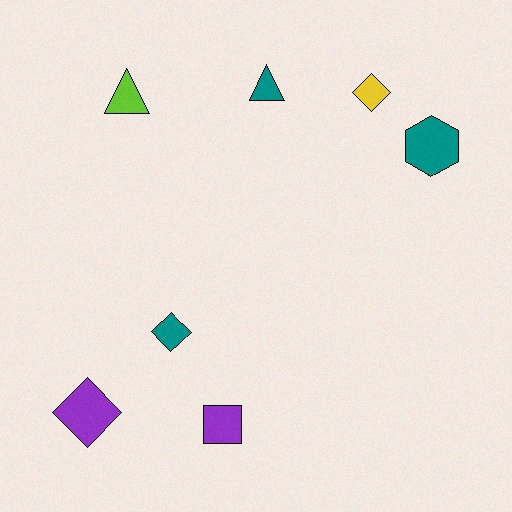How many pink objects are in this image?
There are no pink objects.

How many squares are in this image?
There is 1 square.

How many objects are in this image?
There are 7 objects.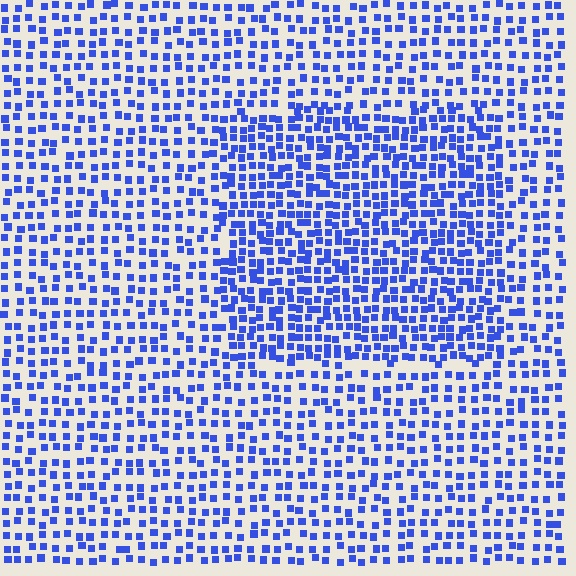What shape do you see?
I see a rectangle.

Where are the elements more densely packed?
The elements are more densely packed inside the rectangle boundary.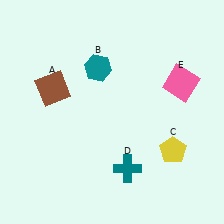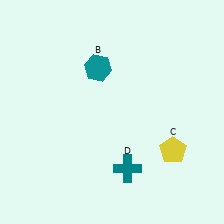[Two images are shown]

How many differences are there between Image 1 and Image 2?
There are 2 differences between the two images.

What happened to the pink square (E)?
The pink square (E) was removed in Image 2. It was in the top-right area of Image 1.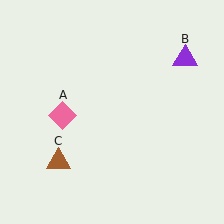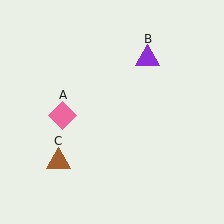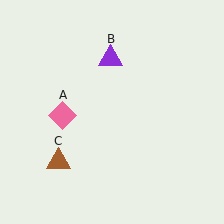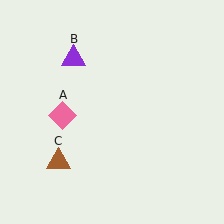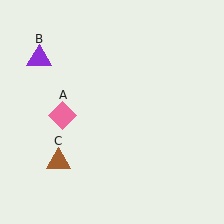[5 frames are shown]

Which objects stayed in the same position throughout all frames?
Pink diamond (object A) and brown triangle (object C) remained stationary.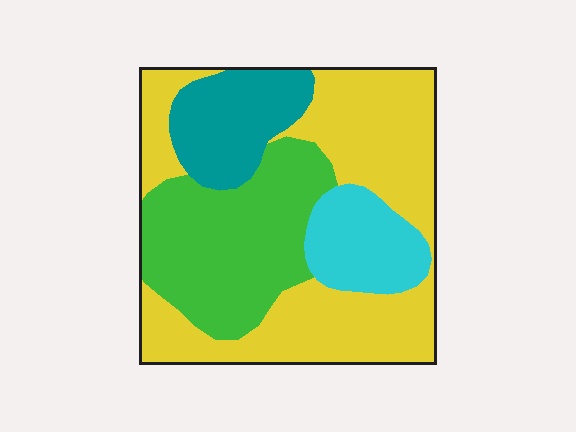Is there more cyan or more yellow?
Yellow.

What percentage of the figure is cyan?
Cyan takes up about one eighth (1/8) of the figure.